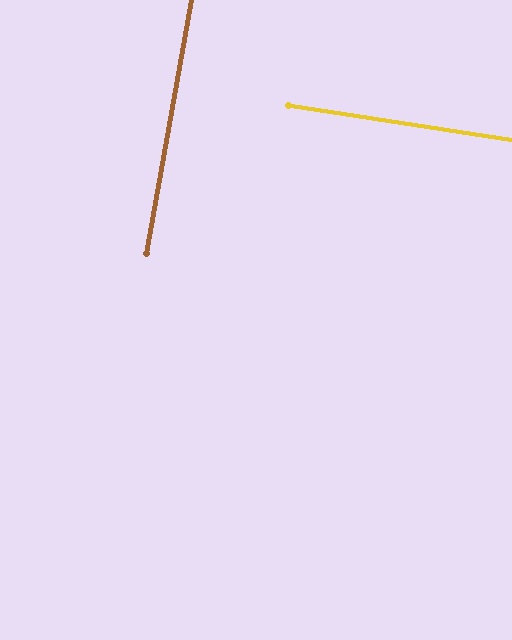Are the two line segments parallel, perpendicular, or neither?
Perpendicular — they meet at approximately 89°.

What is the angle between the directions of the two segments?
Approximately 89 degrees.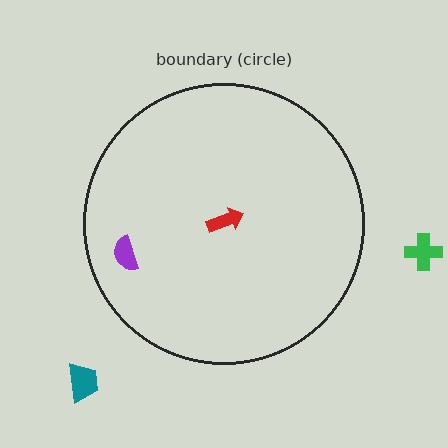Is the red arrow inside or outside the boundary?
Inside.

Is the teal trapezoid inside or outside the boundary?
Outside.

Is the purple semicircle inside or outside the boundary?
Inside.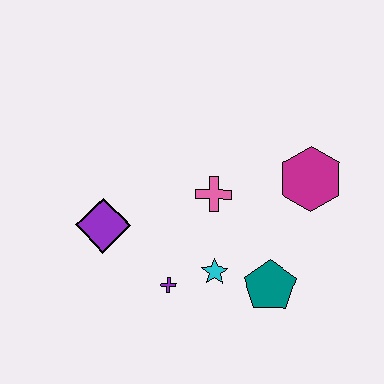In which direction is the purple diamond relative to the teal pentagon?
The purple diamond is to the left of the teal pentagon.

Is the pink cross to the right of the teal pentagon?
No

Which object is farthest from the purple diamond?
The magenta hexagon is farthest from the purple diamond.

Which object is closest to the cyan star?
The purple cross is closest to the cyan star.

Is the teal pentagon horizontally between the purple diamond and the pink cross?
No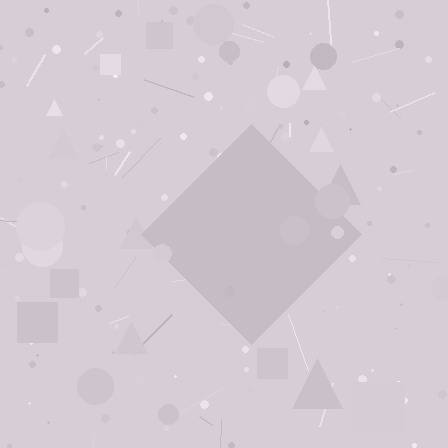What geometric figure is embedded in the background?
A diamond is embedded in the background.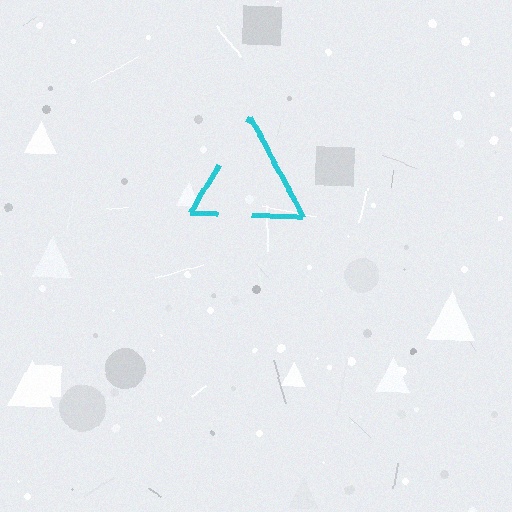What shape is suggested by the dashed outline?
The dashed outline suggests a triangle.